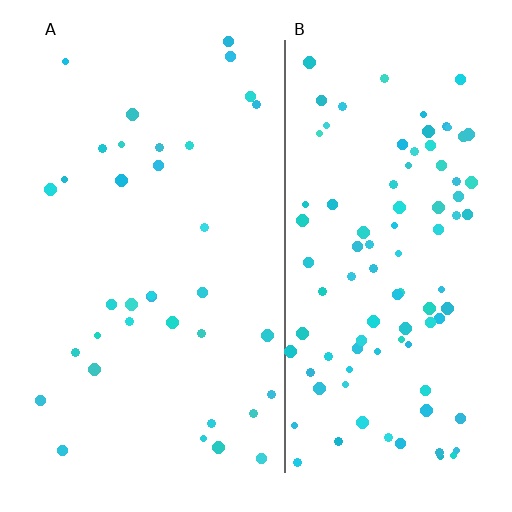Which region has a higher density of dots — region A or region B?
B (the right).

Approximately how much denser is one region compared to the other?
Approximately 2.7× — region B over region A.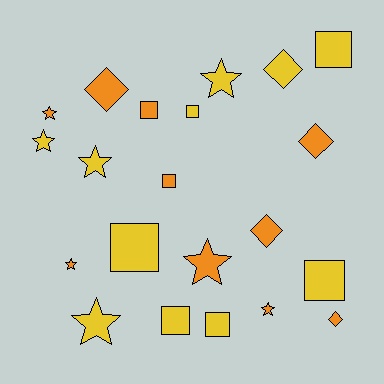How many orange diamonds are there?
There are 4 orange diamonds.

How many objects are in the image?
There are 21 objects.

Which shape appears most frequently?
Star, with 8 objects.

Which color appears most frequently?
Yellow, with 11 objects.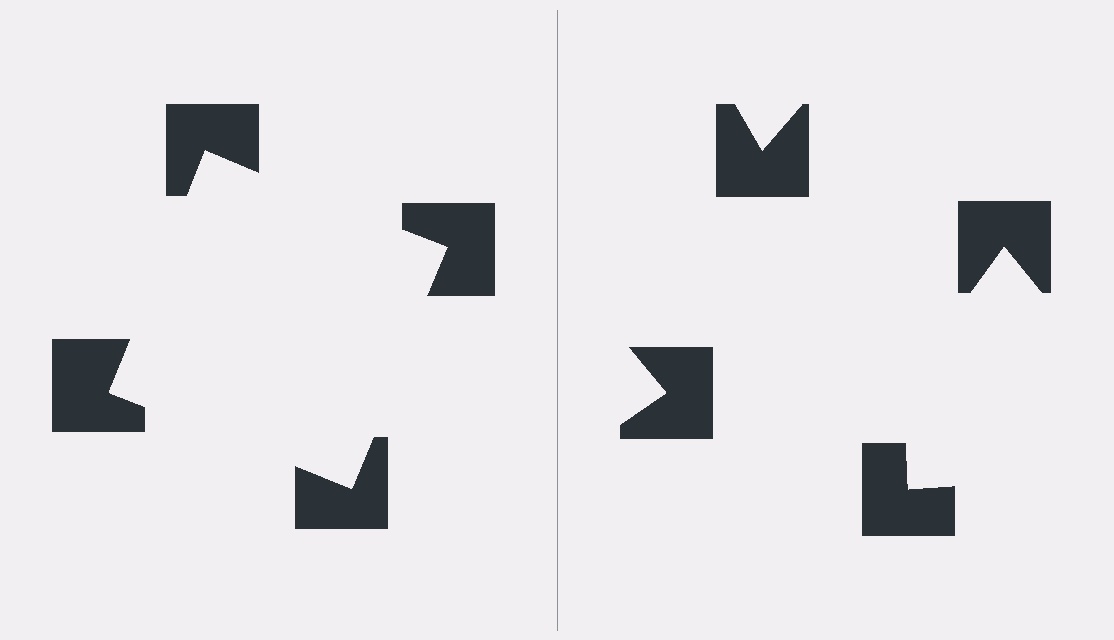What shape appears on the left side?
An illusory square.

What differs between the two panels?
The notched squares are positioned identically on both sides; only the wedge orientations differ. On the left they align to a square; on the right they are misaligned.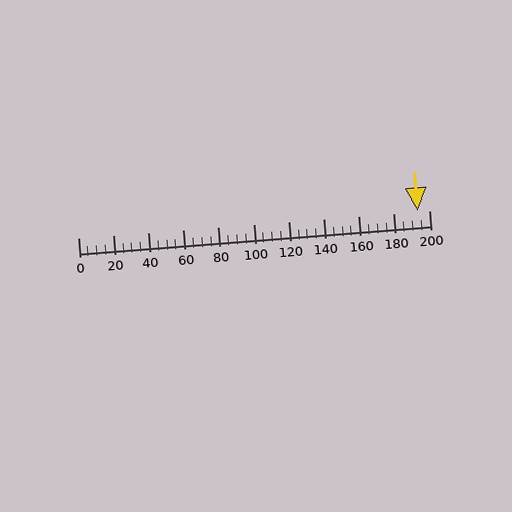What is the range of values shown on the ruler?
The ruler shows values from 0 to 200.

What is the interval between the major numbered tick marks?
The major tick marks are spaced 20 units apart.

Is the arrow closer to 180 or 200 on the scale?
The arrow is closer to 200.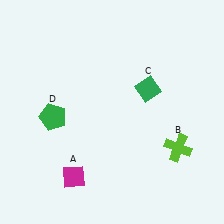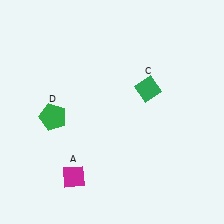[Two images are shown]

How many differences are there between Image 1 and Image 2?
There is 1 difference between the two images.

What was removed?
The lime cross (B) was removed in Image 2.